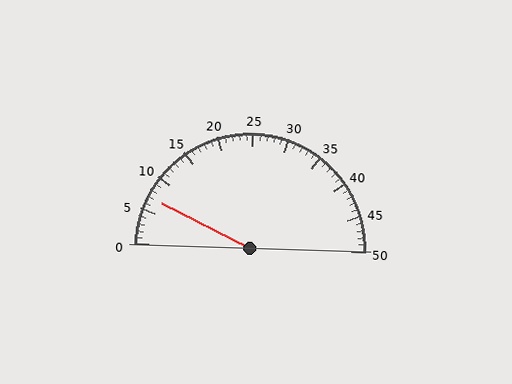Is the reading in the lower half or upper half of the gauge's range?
The reading is in the lower half of the range (0 to 50).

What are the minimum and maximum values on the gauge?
The gauge ranges from 0 to 50.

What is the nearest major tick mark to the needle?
The nearest major tick mark is 5.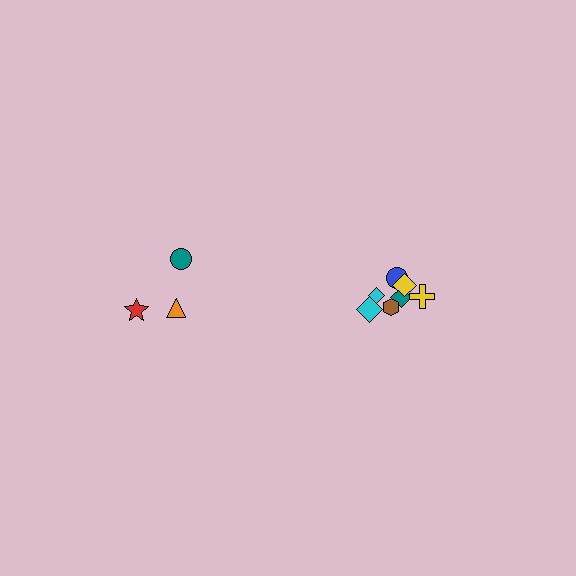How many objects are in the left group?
There are 3 objects.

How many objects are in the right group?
There are 7 objects.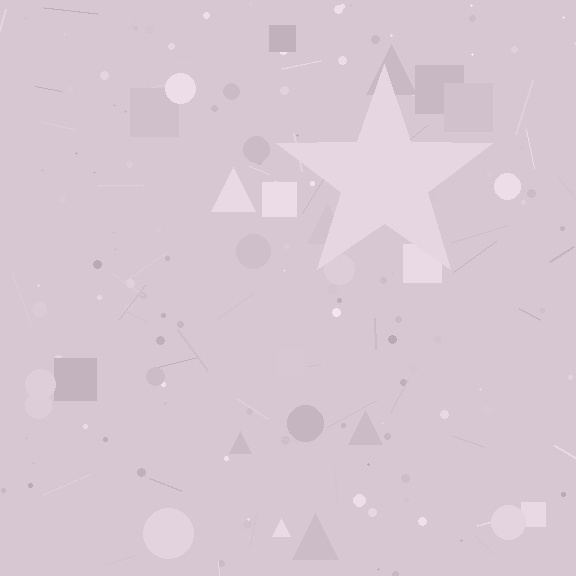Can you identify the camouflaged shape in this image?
The camouflaged shape is a star.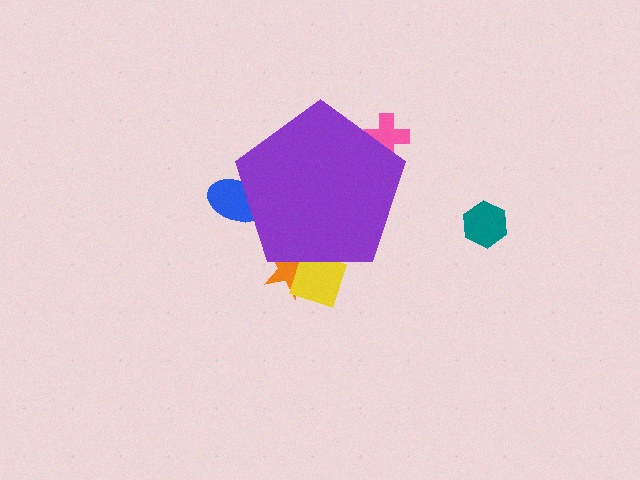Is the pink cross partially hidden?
Yes, the pink cross is partially hidden behind the purple pentagon.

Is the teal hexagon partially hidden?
No, the teal hexagon is fully visible.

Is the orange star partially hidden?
Yes, the orange star is partially hidden behind the purple pentagon.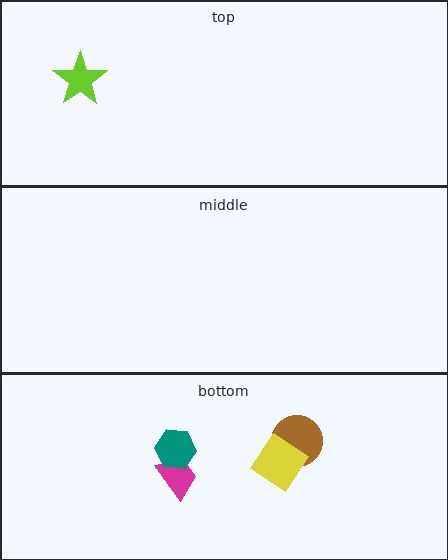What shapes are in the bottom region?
The magenta trapezoid, the teal hexagon, the brown circle, the yellow diamond.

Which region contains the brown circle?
The bottom region.